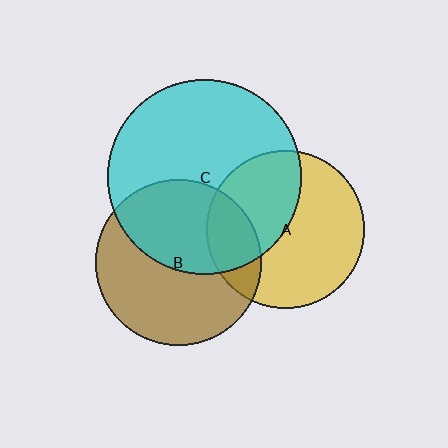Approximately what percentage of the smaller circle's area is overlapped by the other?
Approximately 45%.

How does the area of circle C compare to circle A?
Approximately 1.5 times.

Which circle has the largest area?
Circle C (cyan).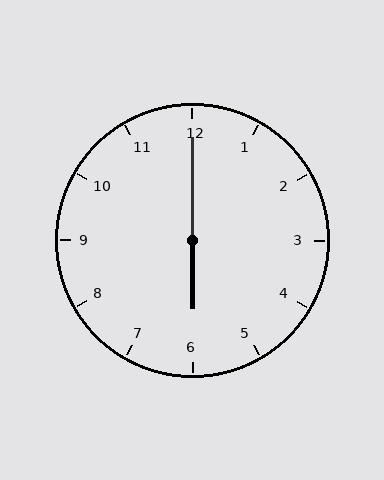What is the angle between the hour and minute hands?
Approximately 180 degrees.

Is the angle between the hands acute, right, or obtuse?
It is obtuse.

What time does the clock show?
6:00.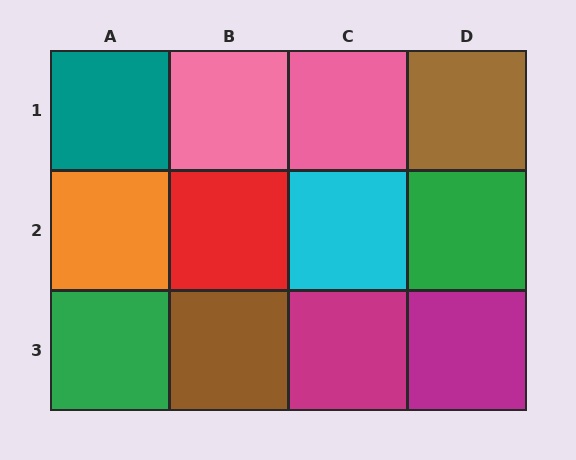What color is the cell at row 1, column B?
Pink.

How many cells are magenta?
2 cells are magenta.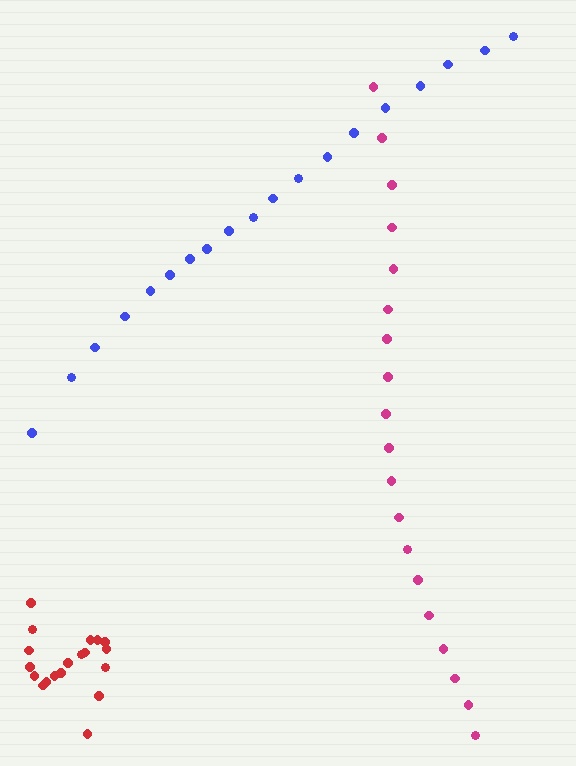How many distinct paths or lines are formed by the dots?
There are 3 distinct paths.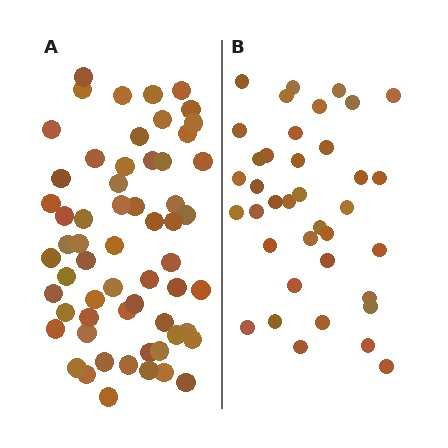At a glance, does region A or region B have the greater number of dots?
Region A (the left region) has more dots.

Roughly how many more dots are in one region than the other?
Region A has approximately 20 more dots than region B.